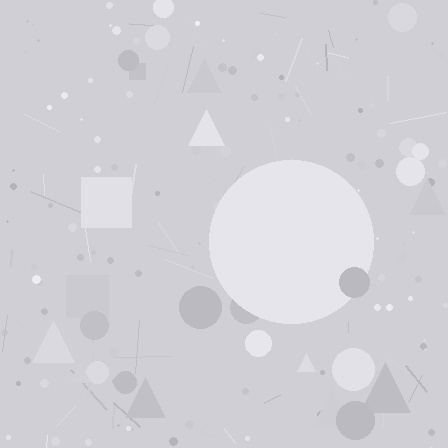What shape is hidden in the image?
A circle is hidden in the image.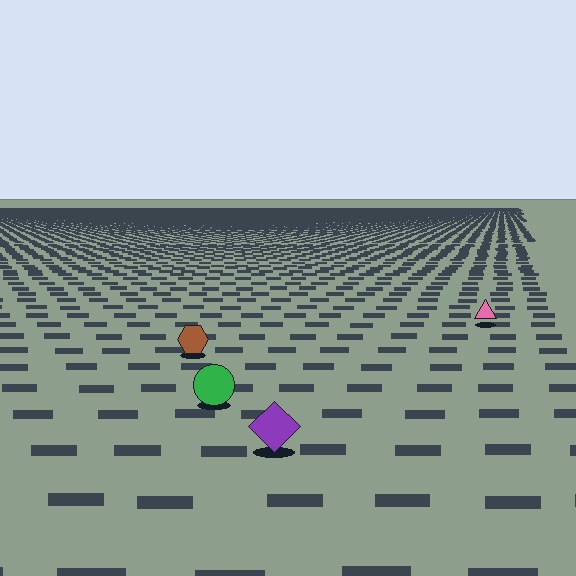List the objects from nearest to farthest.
From nearest to farthest: the purple diamond, the green circle, the brown hexagon, the pink triangle.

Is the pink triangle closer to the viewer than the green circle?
No. The green circle is closer — you can tell from the texture gradient: the ground texture is coarser near it.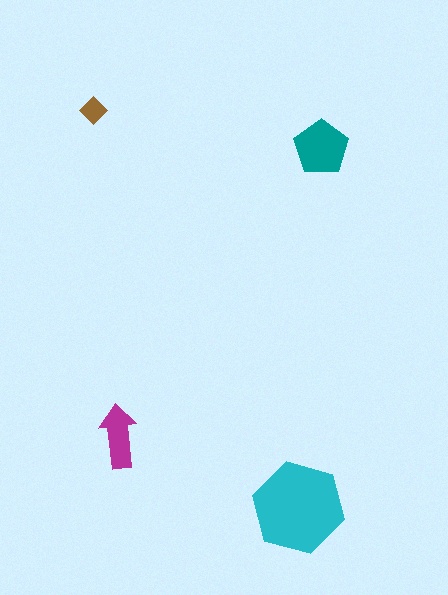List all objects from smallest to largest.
The brown diamond, the magenta arrow, the teal pentagon, the cyan hexagon.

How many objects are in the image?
There are 4 objects in the image.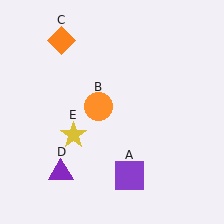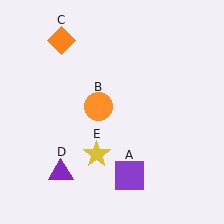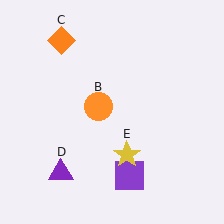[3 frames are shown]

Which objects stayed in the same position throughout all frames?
Purple square (object A) and orange circle (object B) and orange diamond (object C) and purple triangle (object D) remained stationary.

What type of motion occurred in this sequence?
The yellow star (object E) rotated counterclockwise around the center of the scene.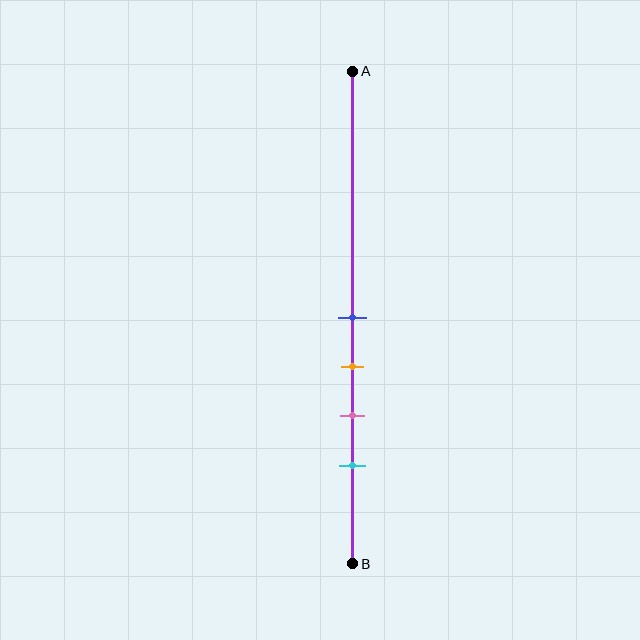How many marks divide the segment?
There are 4 marks dividing the segment.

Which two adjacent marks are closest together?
The blue and orange marks are the closest adjacent pair.